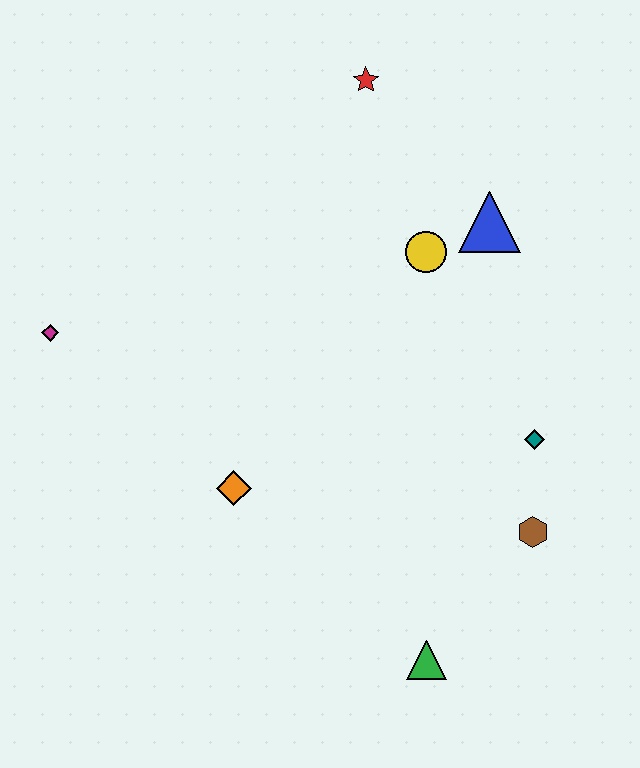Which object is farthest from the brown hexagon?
The magenta diamond is farthest from the brown hexagon.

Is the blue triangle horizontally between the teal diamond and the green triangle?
Yes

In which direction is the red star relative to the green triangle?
The red star is above the green triangle.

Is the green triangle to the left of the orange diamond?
No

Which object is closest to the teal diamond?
The brown hexagon is closest to the teal diamond.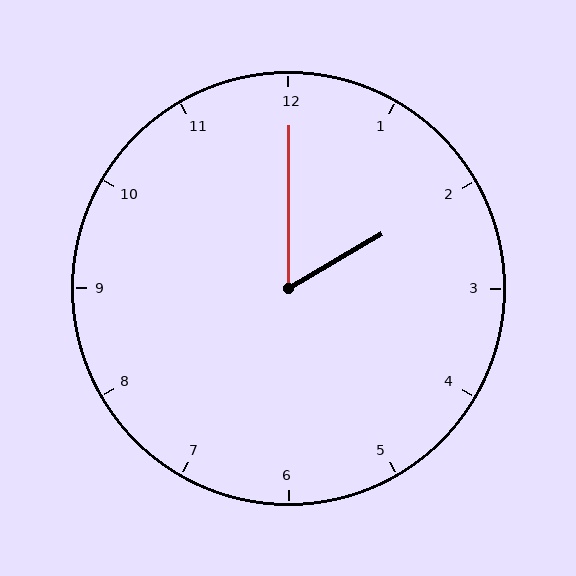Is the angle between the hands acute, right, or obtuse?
It is acute.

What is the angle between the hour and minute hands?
Approximately 60 degrees.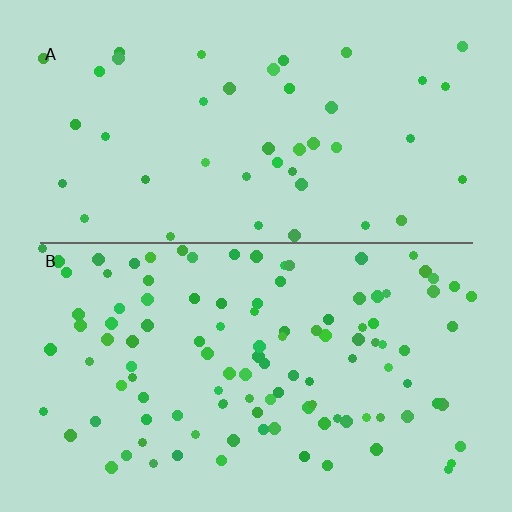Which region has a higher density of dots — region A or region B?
B (the bottom).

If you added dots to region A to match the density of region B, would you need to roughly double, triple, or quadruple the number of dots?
Approximately triple.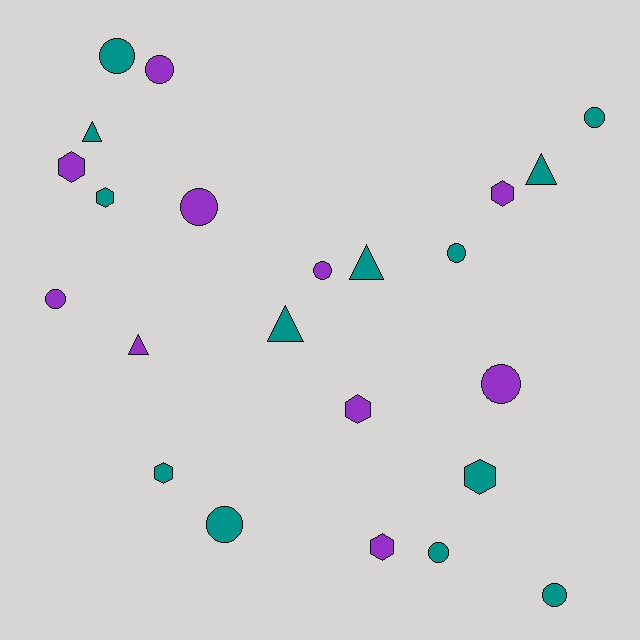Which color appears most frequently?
Teal, with 13 objects.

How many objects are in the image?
There are 23 objects.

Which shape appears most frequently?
Circle, with 11 objects.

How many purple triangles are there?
There is 1 purple triangle.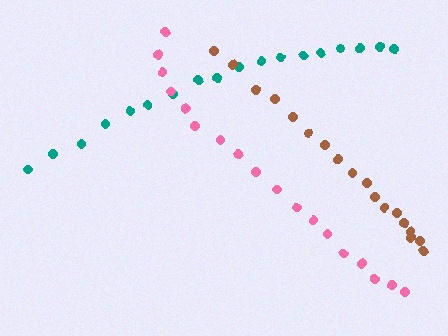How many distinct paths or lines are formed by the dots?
There are 3 distinct paths.